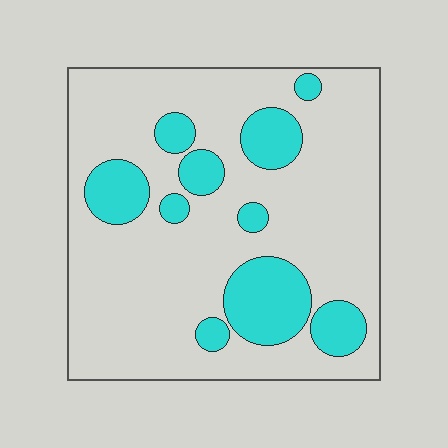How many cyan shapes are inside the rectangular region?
10.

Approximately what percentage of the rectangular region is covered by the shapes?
Approximately 20%.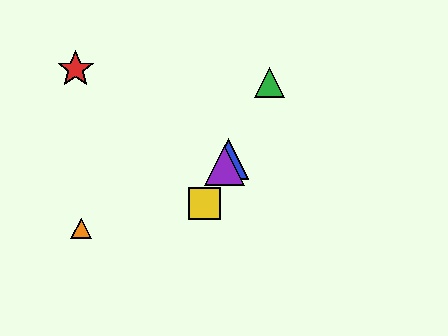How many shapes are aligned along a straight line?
4 shapes (the blue triangle, the green triangle, the yellow square, the purple triangle) are aligned along a straight line.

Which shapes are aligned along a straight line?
The blue triangle, the green triangle, the yellow square, the purple triangle are aligned along a straight line.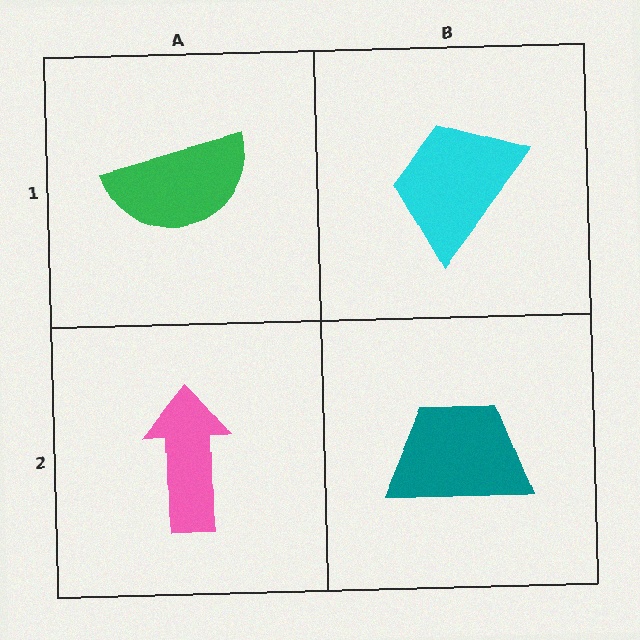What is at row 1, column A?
A green semicircle.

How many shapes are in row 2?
2 shapes.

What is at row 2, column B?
A teal trapezoid.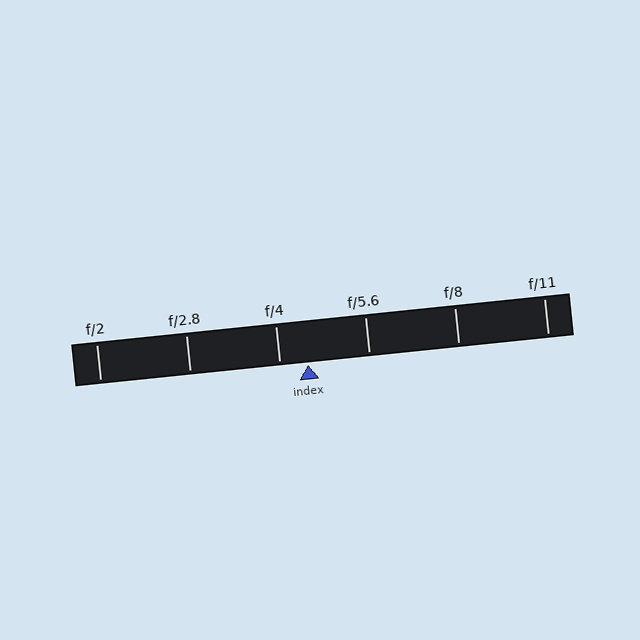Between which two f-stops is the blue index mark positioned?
The index mark is between f/4 and f/5.6.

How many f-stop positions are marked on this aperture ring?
There are 6 f-stop positions marked.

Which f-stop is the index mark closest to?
The index mark is closest to f/4.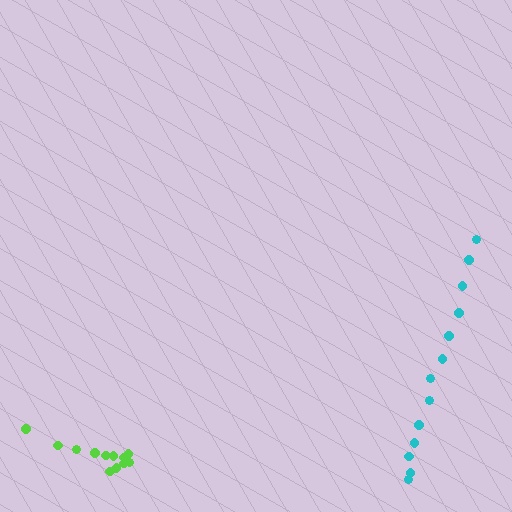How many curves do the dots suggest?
There are 2 distinct paths.